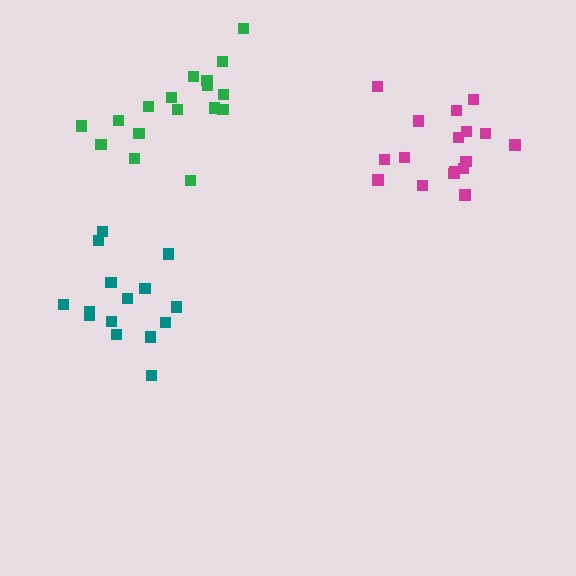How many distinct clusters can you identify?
There are 3 distinct clusters.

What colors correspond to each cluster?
The clusters are colored: green, teal, magenta.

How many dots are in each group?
Group 1: 17 dots, Group 2: 15 dots, Group 3: 17 dots (49 total).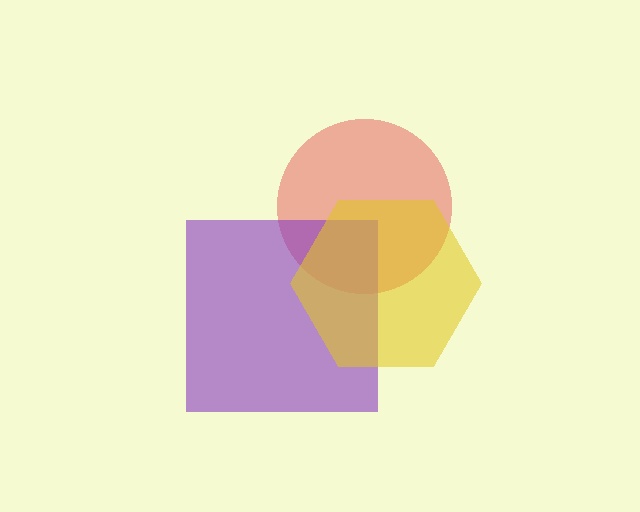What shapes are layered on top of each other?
The layered shapes are: a red circle, a purple square, a yellow hexagon.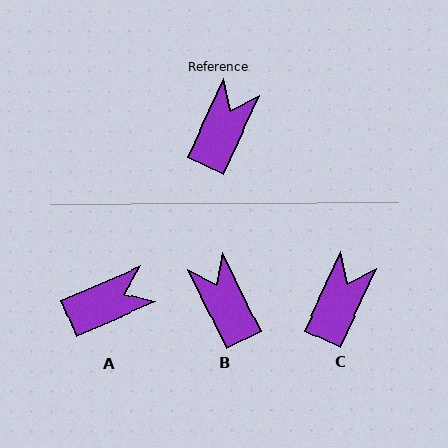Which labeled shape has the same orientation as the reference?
C.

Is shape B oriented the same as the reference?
No, it is off by about 51 degrees.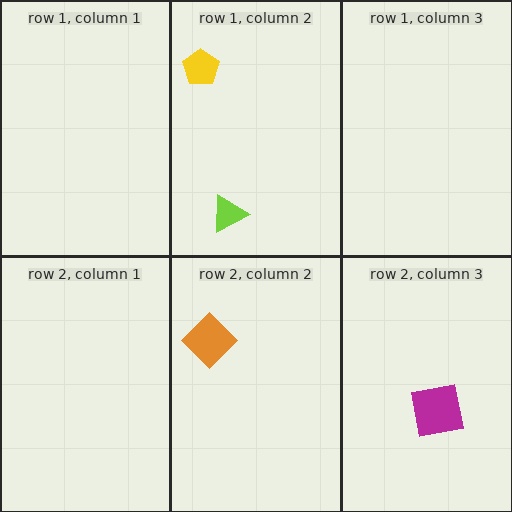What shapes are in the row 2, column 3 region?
The magenta square.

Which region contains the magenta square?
The row 2, column 3 region.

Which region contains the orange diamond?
The row 2, column 2 region.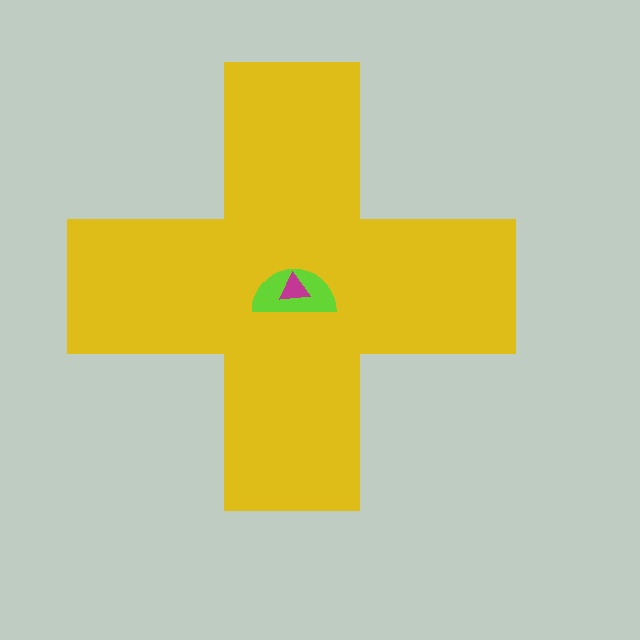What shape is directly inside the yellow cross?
The lime semicircle.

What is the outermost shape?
The yellow cross.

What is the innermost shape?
The magenta triangle.